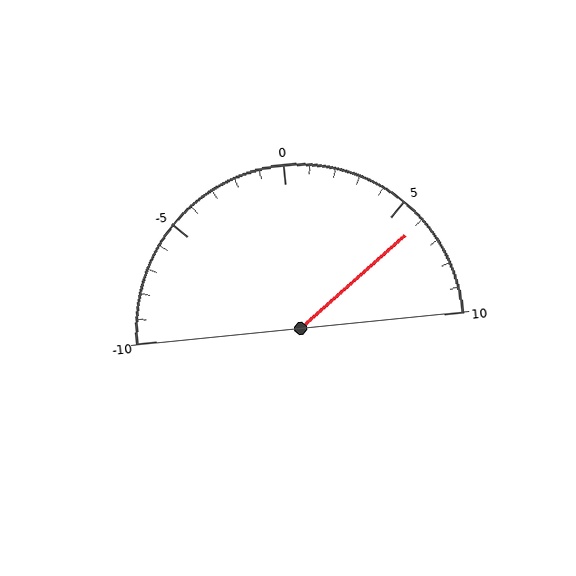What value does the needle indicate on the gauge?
The needle indicates approximately 6.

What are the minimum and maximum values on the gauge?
The gauge ranges from -10 to 10.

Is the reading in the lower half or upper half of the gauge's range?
The reading is in the upper half of the range (-10 to 10).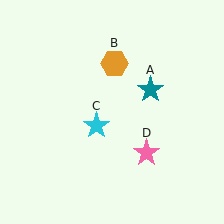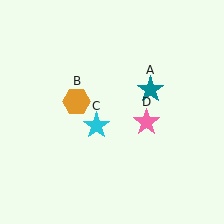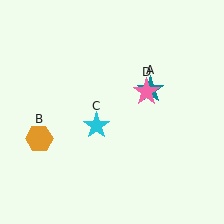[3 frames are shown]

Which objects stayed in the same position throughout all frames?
Teal star (object A) and cyan star (object C) remained stationary.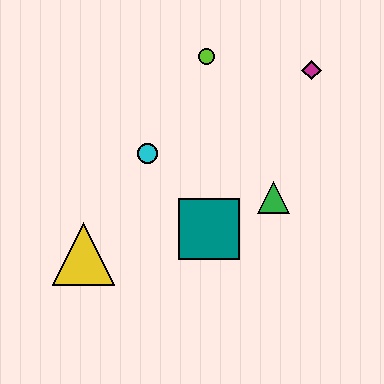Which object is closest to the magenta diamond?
The lime circle is closest to the magenta diamond.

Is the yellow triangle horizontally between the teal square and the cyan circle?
No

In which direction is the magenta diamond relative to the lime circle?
The magenta diamond is to the right of the lime circle.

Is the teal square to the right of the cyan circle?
Yes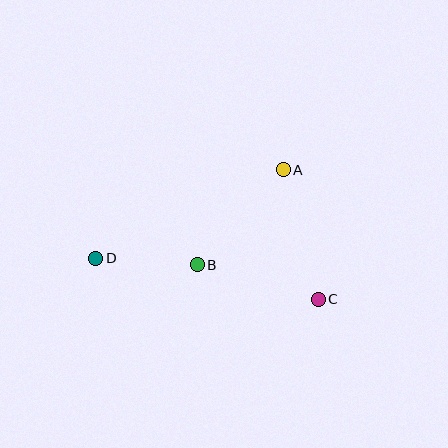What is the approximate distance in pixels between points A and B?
The distance between A and B is approximately 128 pixels.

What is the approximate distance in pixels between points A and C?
The distance between A and C is approximately 134 pixels.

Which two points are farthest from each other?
Points C and D are farthest from each other.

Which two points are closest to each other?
Points B and D are closest to each other.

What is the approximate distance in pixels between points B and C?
The distance between B and C is approximately 126 pixels.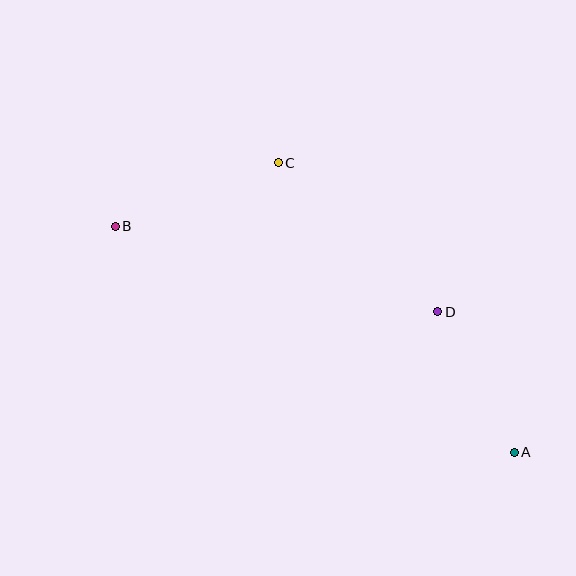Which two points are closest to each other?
Points A and D are closest to each other.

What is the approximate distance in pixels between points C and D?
The distance between C and D is approximately 218 pixels.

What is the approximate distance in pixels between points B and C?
The distance between B and C is approximately 175 pixels.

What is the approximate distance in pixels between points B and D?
The distance between B and D is approximately 333 pixels.